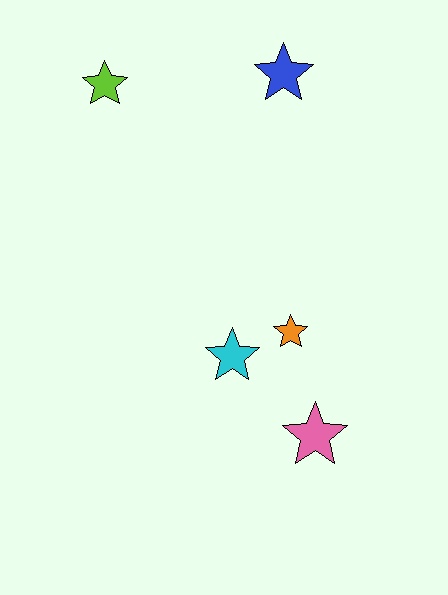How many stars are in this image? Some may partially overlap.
There are 5 stars.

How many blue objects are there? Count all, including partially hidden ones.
There is 1 blue object.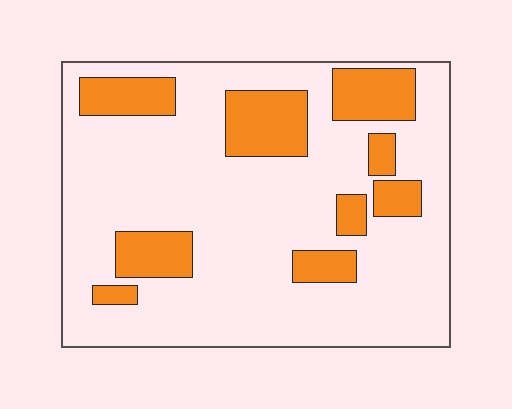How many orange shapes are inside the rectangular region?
9.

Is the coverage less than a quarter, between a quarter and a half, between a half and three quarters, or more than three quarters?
Less than a quarter.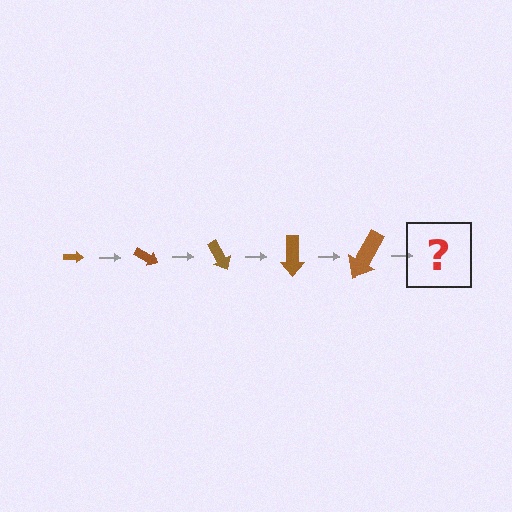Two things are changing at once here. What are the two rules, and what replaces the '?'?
The two rules are that the arrow grows larger each step and it rotates 30 degrees each step. The '?' should be an arrow, larger than the previous one and rotated 150 degrees from the start.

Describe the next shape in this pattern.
It should be an arrow, larger than the previous one and rotated 150 degrees from the start.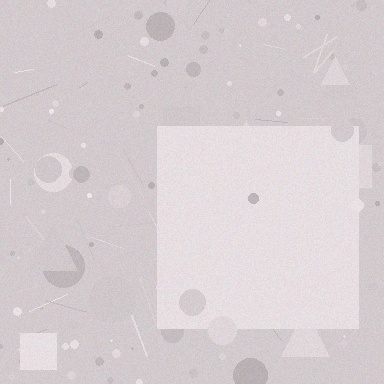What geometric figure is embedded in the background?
A square is embedded in the background.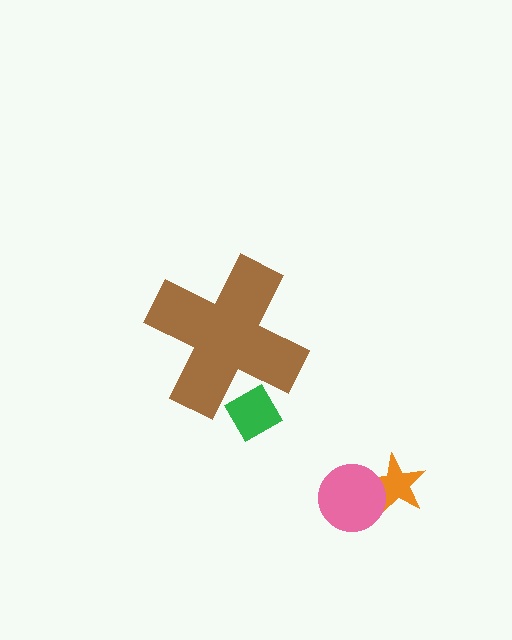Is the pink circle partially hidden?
No, the pink circle is fully visible.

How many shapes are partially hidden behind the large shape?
1 shape is partially hidden.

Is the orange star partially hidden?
No, the orange star is fully visible.